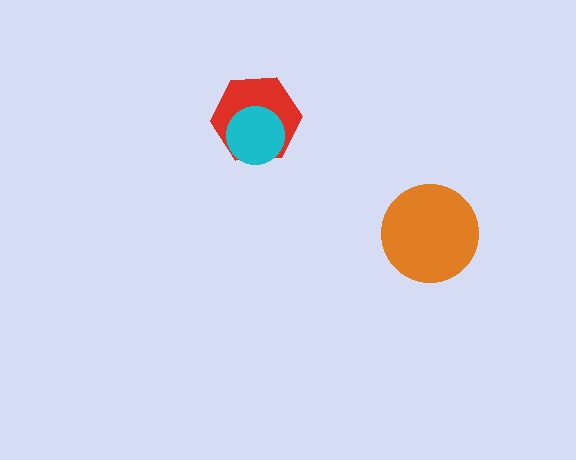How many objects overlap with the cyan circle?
1 object overlaps with the cyan circle.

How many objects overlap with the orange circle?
0 objects overlap with the orange circle.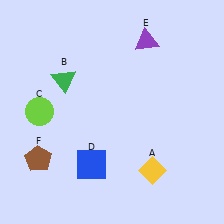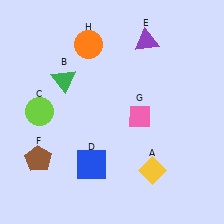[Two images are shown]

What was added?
A pink diamond (G), an orange circle (H) were added in Image 2.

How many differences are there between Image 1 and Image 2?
There are 2 differences between the two images.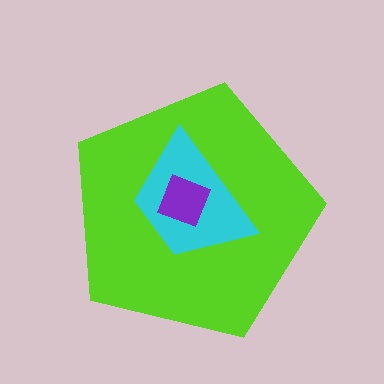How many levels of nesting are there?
3.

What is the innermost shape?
The purple square.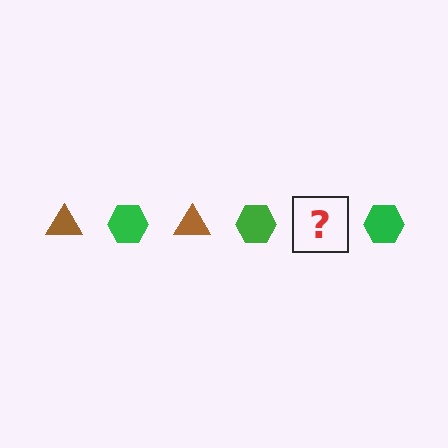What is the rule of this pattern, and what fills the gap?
The rule is that the pattern alternates between brown triangle and green hexagon. The gap should be filled with a brown triangle.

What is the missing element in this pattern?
The missing element is a brown triangle.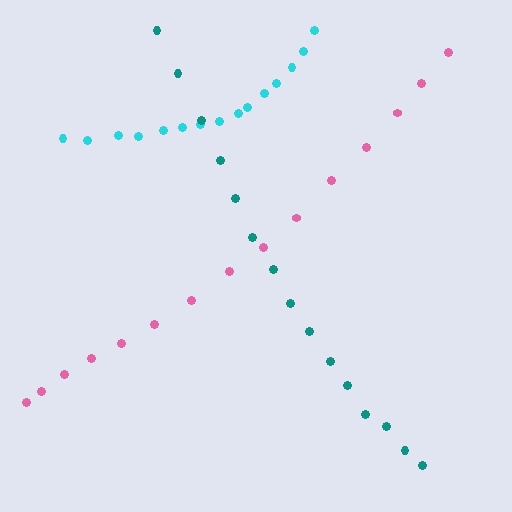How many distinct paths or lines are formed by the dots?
There are 3 distinct paths.